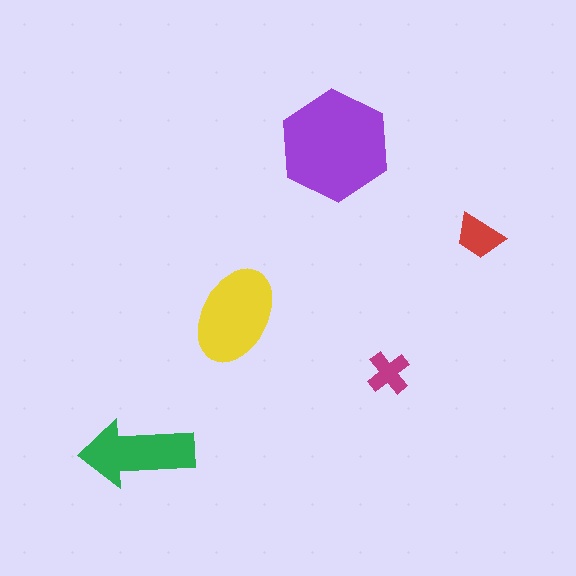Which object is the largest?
The purple hexagon.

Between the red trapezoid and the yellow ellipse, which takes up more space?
The yellow ellipse.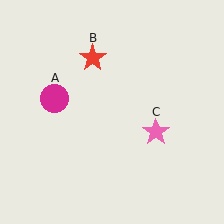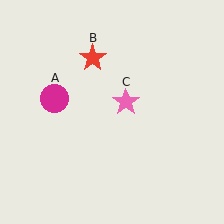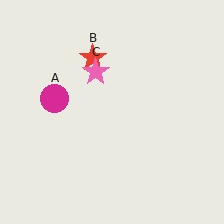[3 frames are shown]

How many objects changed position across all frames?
1 object changed position: pink star (object C).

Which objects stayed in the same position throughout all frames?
Magenta circle (object A) and red star (object B) remained stationary.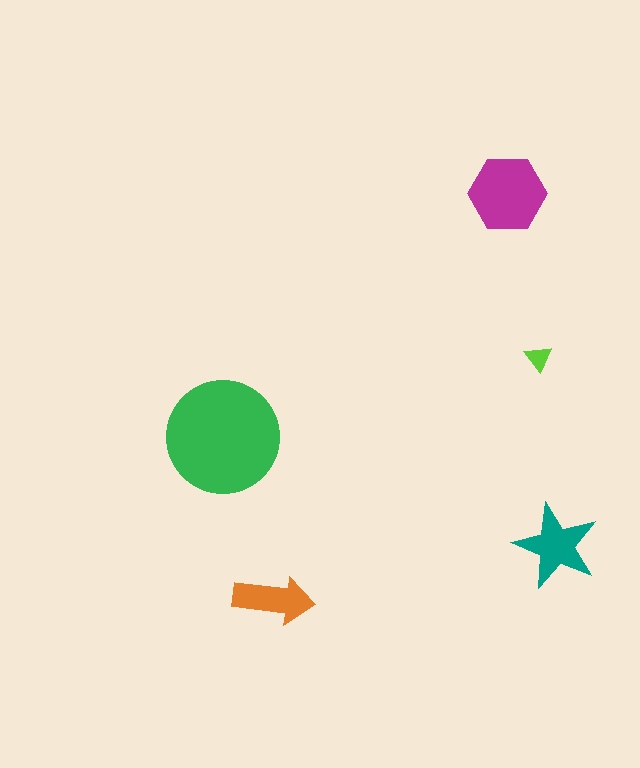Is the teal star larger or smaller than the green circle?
Smaller.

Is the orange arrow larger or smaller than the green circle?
Smaller.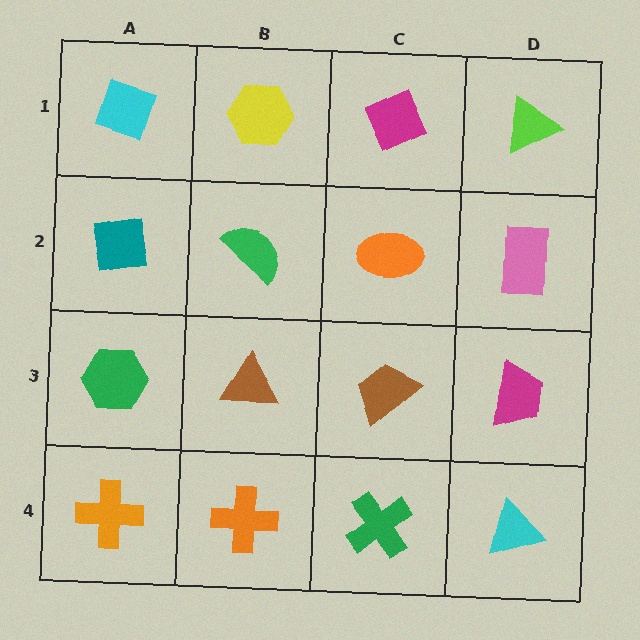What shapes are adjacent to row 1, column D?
A pink rectangle (row 2, column D), a magenta diamond (row 1, column C).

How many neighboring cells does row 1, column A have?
2.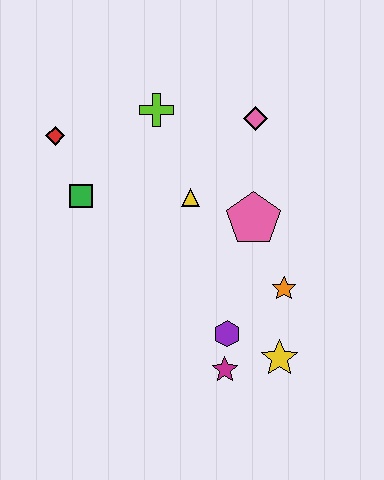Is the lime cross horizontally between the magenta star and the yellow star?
No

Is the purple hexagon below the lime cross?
Yes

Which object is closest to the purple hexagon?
The magenta star is closest to the purple hexagon.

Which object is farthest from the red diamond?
The yellow star is farthest from the red diamond.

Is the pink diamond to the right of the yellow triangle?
Yes